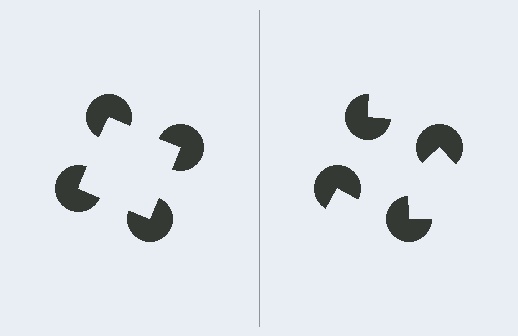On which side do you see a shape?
An illusory square appears on the left side. On the right side the wedge cuts are rotated, so no coherent shape forms.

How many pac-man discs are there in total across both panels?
8 — 4 on each side.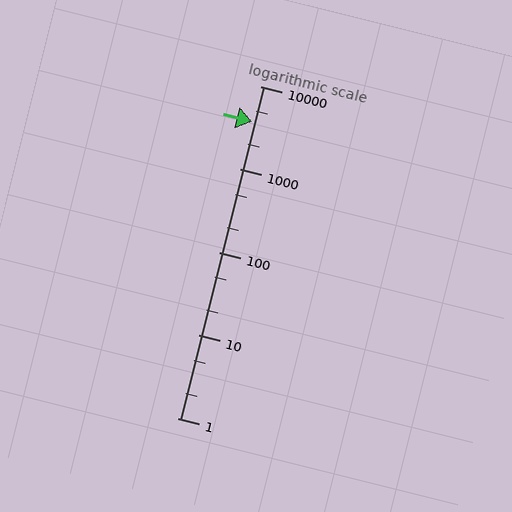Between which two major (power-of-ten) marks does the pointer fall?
The pointer is between 1000 and 10000.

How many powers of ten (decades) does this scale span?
The scale spans 4 decades, from 1 to 10000.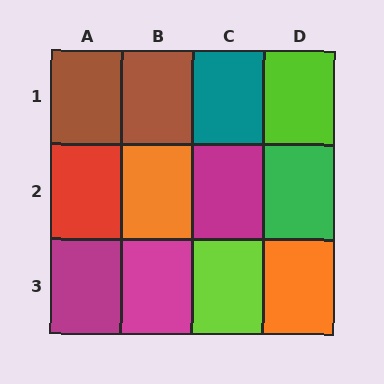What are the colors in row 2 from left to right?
Red, orange, magenta, green.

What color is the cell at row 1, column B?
Brown.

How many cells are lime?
2 cells are lime.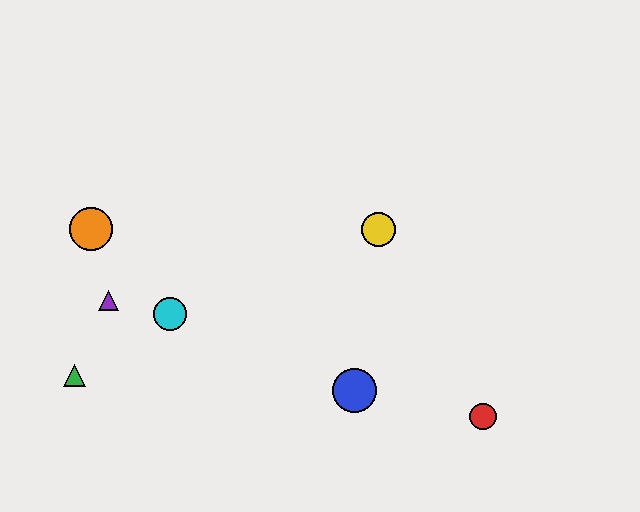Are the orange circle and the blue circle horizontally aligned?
No, the orange circle is at y≈229 and the blue circle is at y≈390.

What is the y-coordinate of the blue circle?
The blue circle is at y≈390.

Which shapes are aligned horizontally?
The yellow circle, the orange circle are aligned horizontally.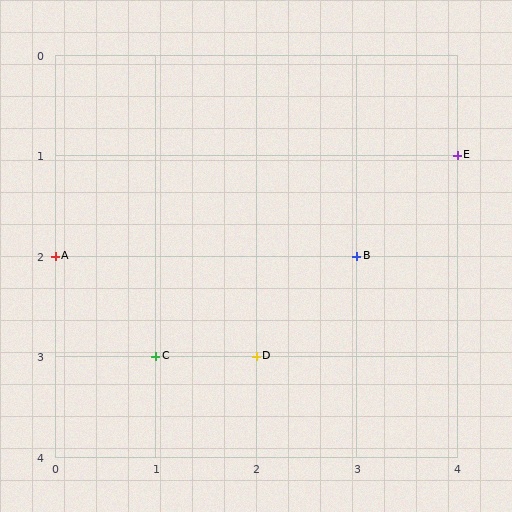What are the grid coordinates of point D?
Point D is at grid coordinates (2, 3).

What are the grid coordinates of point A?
Point A is at grid coordinates (0, 2).